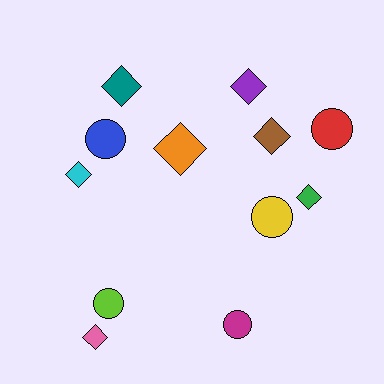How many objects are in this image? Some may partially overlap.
There are 12 objects.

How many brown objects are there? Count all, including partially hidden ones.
There is 1 brown object.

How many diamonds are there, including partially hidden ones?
There are 7 diamonds.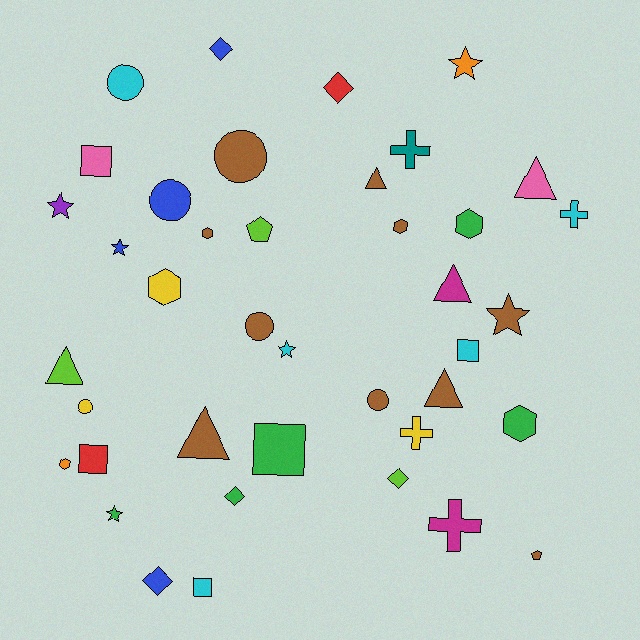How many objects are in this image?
There are 40 objects.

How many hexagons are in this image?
There are 6 hexagons.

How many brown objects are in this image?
There are 10 brown objects.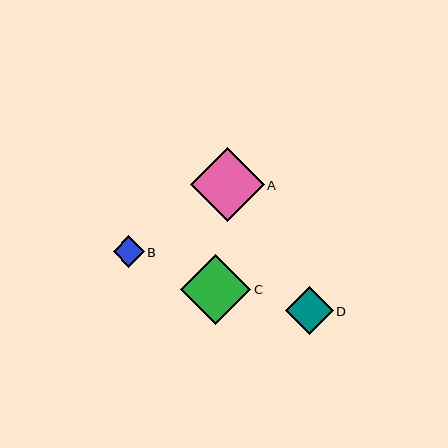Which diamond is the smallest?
Diamond B is the smallest with a size of approximately 31 pixels.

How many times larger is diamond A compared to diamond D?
Diamond A is approximately 1.5 times the size of diamond D.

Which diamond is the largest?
Diamond A is the largest with a size of approximately 74 pixels.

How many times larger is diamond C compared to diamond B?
Diamond C is approximately 2.2 times the size of diamond B.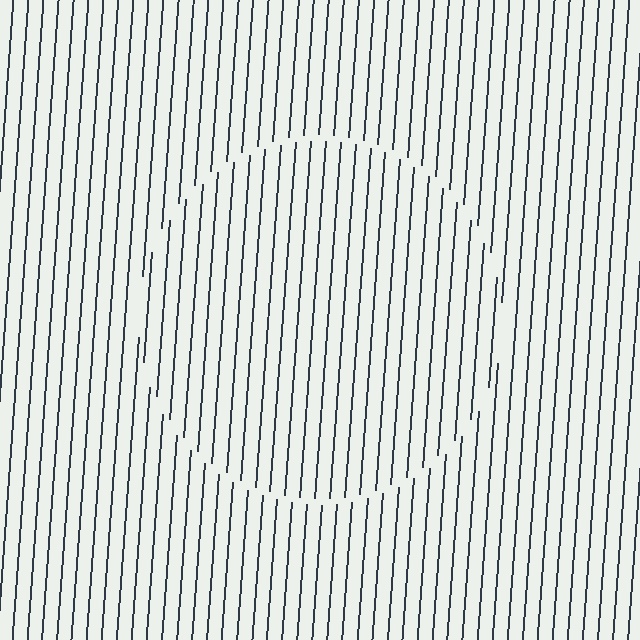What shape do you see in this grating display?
An illusory circle. The interior of the shape contains the same grating, shifted by half a period — the contour is defined by the phase discontinuity where line-ends from the inner and outer gratings abut.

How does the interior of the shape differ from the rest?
The interior of the shape contains the same grating, shifted by half a period — the contour is defined by the phase discontinuity where line-ends from the inner and outer gratings abut.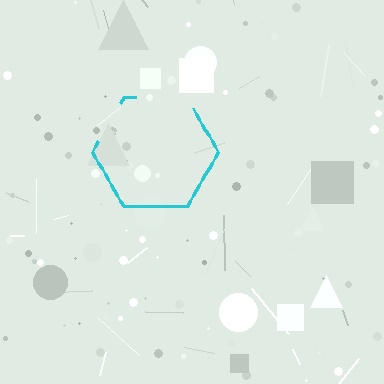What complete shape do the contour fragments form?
The contour fragments form a hexagon.